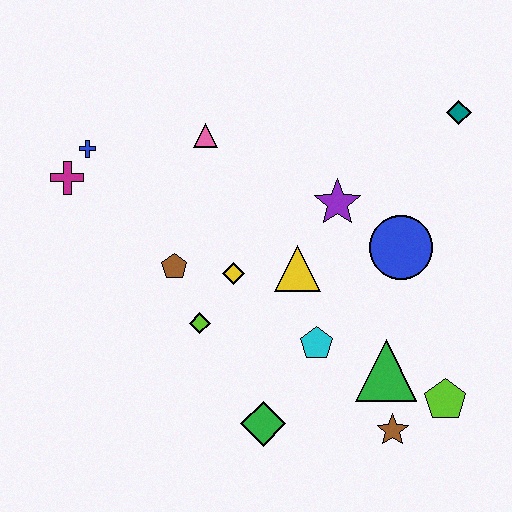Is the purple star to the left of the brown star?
Yes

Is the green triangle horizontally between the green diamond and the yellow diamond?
No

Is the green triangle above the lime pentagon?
Yes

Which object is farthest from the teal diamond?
The magenta cross is farthest from the teal diamond.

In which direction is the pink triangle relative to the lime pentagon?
The pink triangle is above the lime pentagon.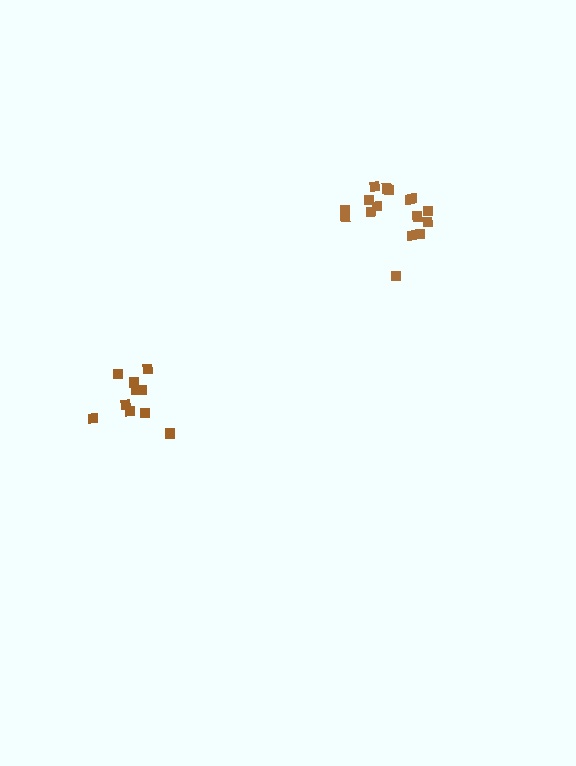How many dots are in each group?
Group 1: 10 dots, Group 2: 16 dots (26 total).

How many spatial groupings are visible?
There are 2 spatial groupings.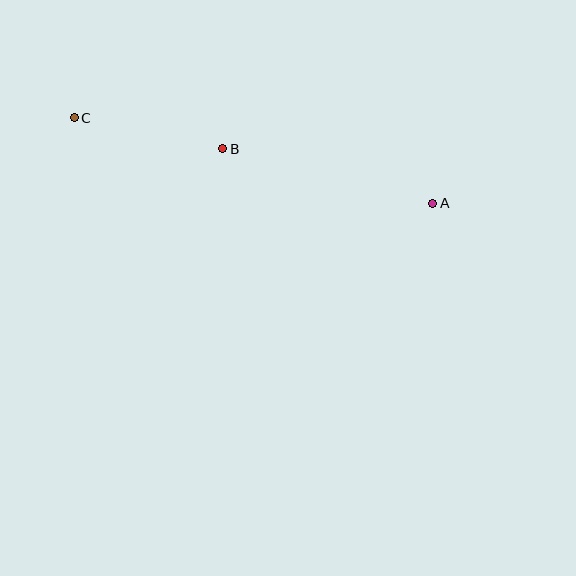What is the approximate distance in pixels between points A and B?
The distance between A and B is approximately 217 pixels.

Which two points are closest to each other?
Points B and C are closest to each other.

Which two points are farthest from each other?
Points A and C are farthest from each other.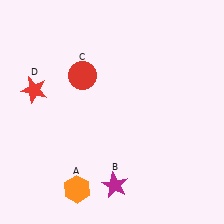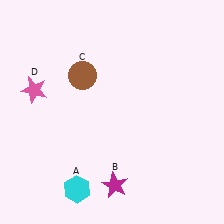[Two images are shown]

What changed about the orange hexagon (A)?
In Image 1, A is orange. In Image 2, it changed to cyan.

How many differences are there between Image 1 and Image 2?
There are 3 differences between the two images.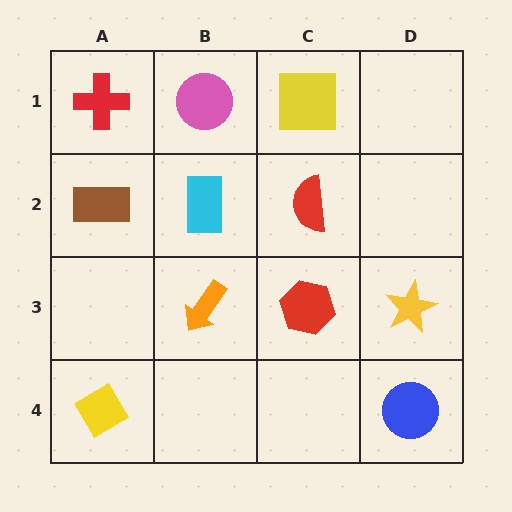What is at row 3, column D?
A yellow star.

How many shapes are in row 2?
3 shapes.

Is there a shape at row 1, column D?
No, that cell is empty.